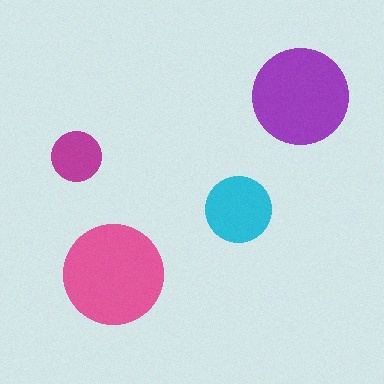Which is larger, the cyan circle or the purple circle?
The purple one.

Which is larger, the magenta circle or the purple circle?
The purple one.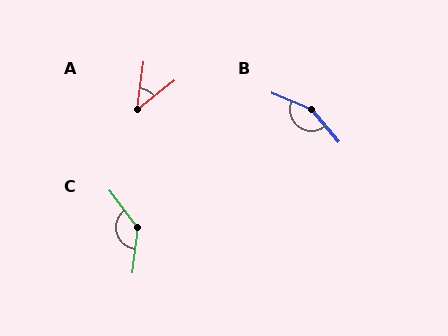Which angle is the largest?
B, at approximately 153 degrees.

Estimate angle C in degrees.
Approximately 137 degrees.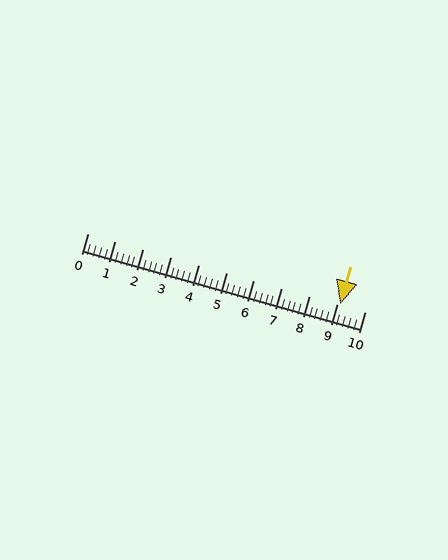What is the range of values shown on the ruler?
The ruler shows values from 0 to 10.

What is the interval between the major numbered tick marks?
The major tick marks are spaced 1 units apart.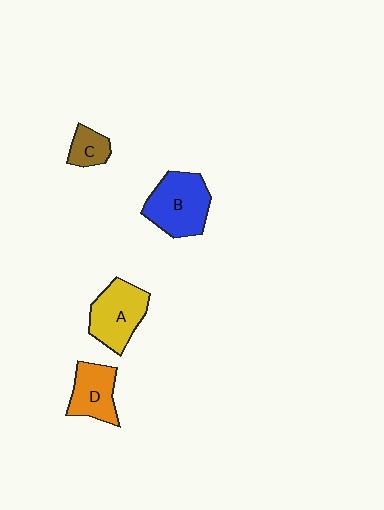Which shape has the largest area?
Shape B (blue).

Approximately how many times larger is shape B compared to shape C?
Approximately 2.5 times.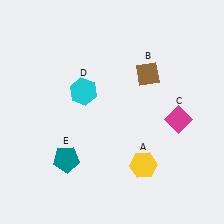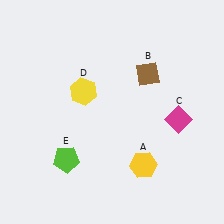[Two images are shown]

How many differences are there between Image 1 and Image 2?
There are 2 differences between the two images.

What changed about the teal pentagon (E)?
In Image 1, E is teal. In Image 2, it changed to lime.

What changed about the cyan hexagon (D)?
In Image 1, D is cyan. In Image 2, it changed to yellow.